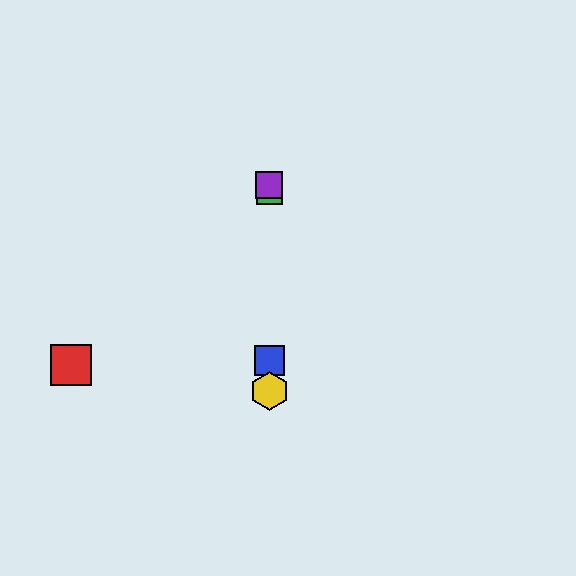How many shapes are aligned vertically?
4 shapes (the blue square, the green square, the yellow hexagon, the purple square) are aligned vertically.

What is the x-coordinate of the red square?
The red square is at x≈71.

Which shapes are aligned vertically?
The blue square, the green square, the yellow hexagon, the purple square are aligned vertically.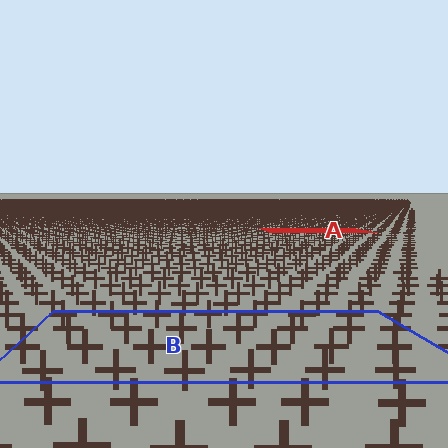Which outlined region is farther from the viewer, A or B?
Region A is farther from the viewer — the texture elements inside it appear smaller and more densely packed.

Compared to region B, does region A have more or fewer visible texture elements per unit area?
Region A has more texture elements per unit area — they are packed more densely because it is farther away.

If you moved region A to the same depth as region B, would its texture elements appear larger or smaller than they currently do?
They would appear larger. At a closer depth, the same texture elements are projected at a bigger on-screen size.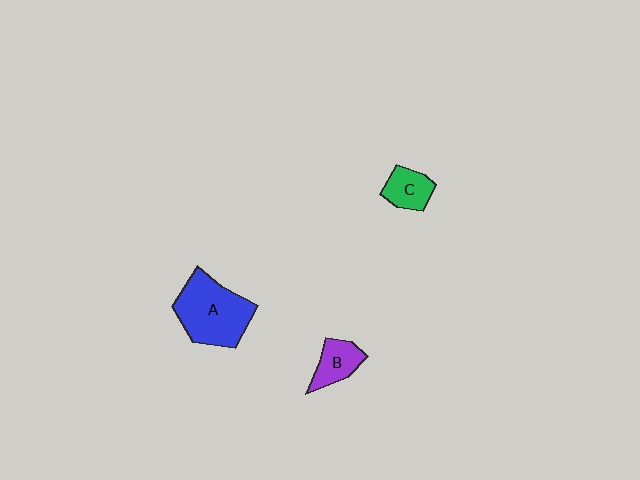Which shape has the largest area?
Shape A (blue).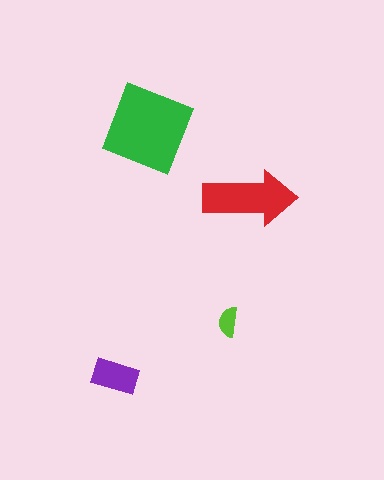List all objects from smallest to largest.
The lime semicircle, the purple rectangle, the red arrow, the green square.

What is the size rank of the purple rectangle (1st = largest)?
3rd.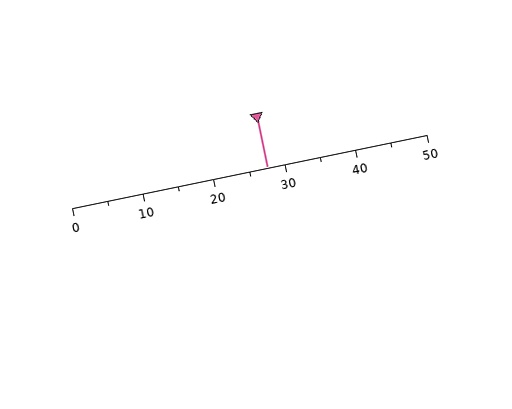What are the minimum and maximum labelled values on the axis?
The axis runs from 0 to 50.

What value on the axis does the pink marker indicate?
The marker indicates approximately 27.5.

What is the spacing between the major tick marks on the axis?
The major ticks are spaced 10 apart.